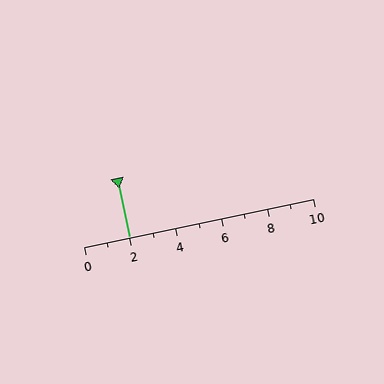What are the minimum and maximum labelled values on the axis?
The axis runs from 0 to 10.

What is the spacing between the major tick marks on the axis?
The major ticks are spaced 2 apart.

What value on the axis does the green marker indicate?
The marker indicates approximately 2.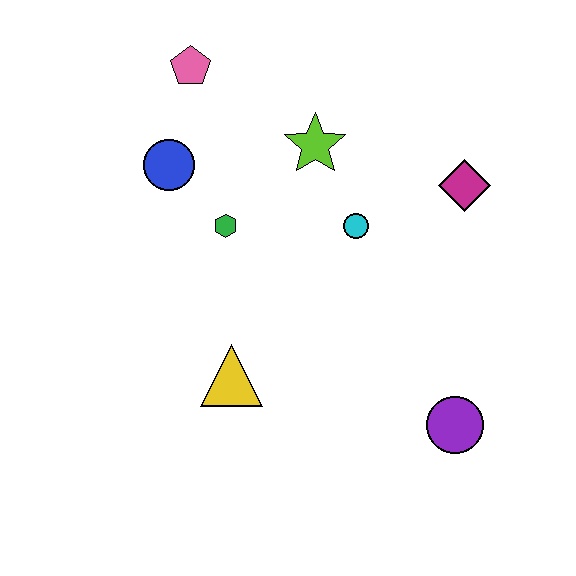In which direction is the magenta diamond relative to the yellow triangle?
The magenta diamond is to the right of the yellow triangle.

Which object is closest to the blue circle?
The green hexagon is closest to the blue circle.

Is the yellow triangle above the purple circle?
Yes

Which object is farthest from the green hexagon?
The purple circle is farthest from the green hexagon.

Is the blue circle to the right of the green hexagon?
No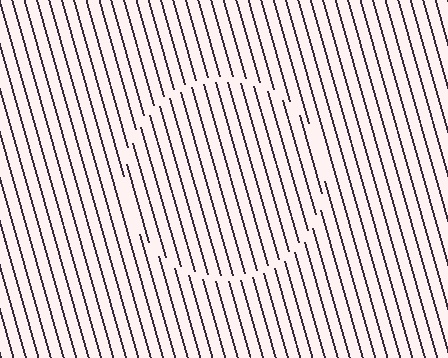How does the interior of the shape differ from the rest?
The interior of the shape contains the same grating, shifted by half a period — the contour is defined by the phase discontinuity where line-ends from the inner and outer gratings abut.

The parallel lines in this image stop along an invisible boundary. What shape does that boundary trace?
An illusory circle. The interior of the shape contains the same grating, shifted by half a period — the contour is defined by the phase discontinuity where line-ends from the inner and outer gratings abut.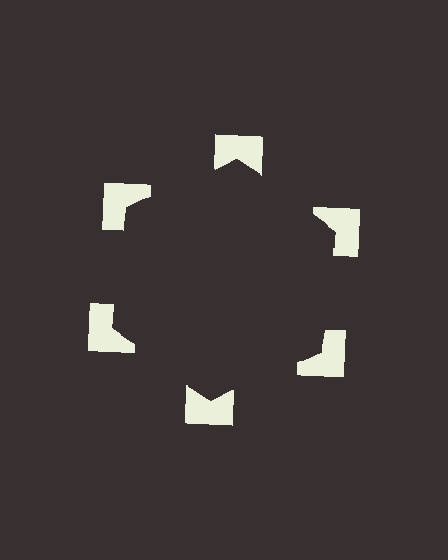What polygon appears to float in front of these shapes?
An illusory hexagon — its edges are inferred from the aligned wedge cuts in the notched squares, not physically drawn.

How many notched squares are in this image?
There are 6 — one at each vertex of the illusory hexagon.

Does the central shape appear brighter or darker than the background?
It typically appears slightly darker than the background, even though no actual brightness change is drawn.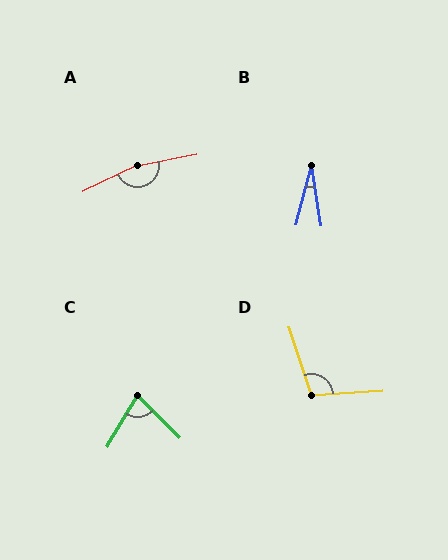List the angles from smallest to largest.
B (24°), C (76°), D (105°), A (166°).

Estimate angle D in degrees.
Approximately 105 degrees.